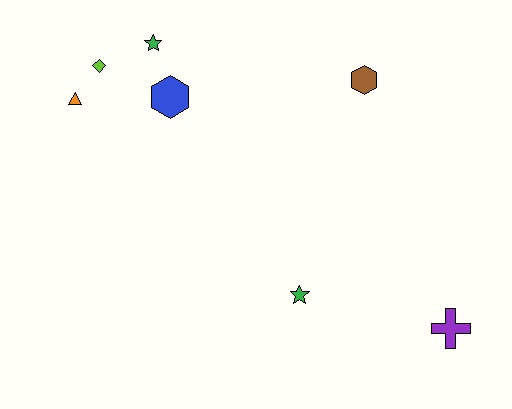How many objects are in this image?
There are 7 objects.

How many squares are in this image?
There are no squares.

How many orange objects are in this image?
There is 1 orange object.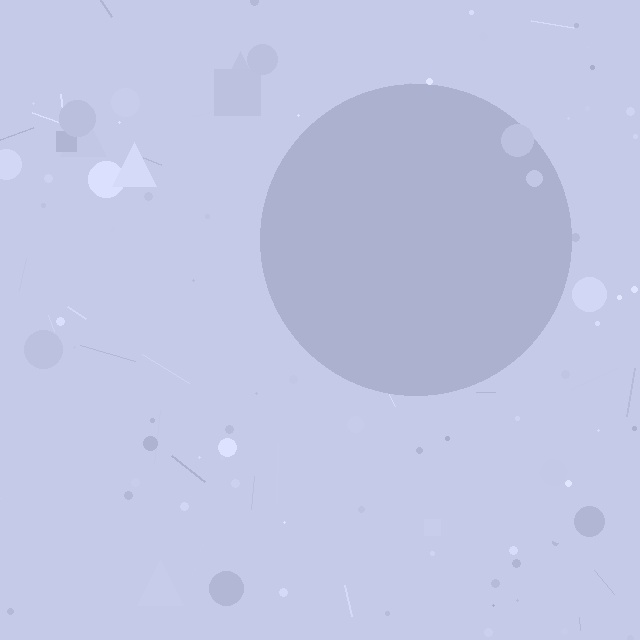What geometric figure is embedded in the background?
A circle is embedded in the background.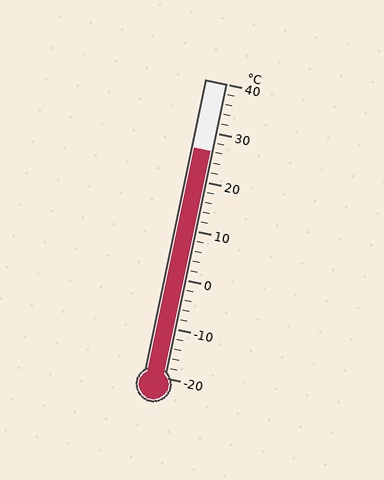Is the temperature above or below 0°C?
The temperature is above 0°C.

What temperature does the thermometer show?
The thermometer shows approximately 26°C.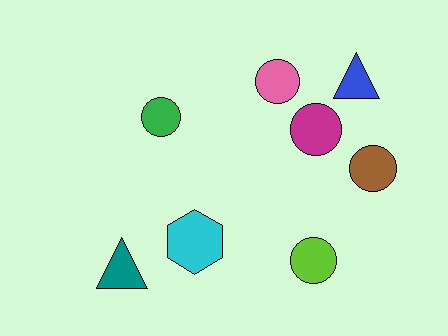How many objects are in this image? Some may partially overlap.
There are 8 objects.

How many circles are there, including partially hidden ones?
There are 5 circles.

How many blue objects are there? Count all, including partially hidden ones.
There is 1 blue object.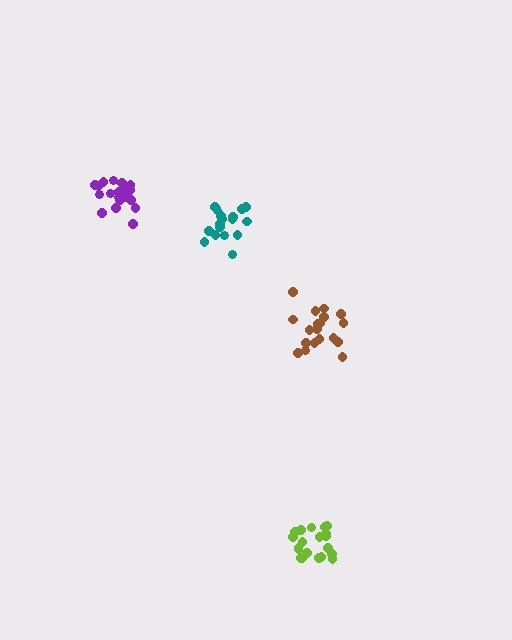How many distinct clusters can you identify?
There are 4 distinct clusters.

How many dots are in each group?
Group 1: 19 dots, Group 2: 19 dots, Group 3: 20 dots, Group 4: 17 dots (75 total).